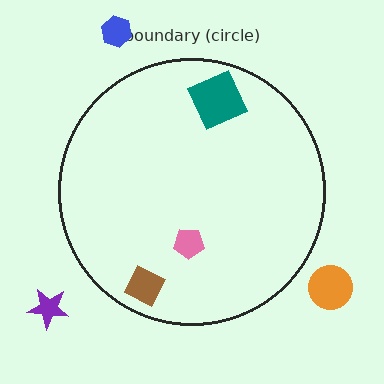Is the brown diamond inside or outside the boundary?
Inside.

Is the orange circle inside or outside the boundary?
Outside.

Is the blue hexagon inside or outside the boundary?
Outside.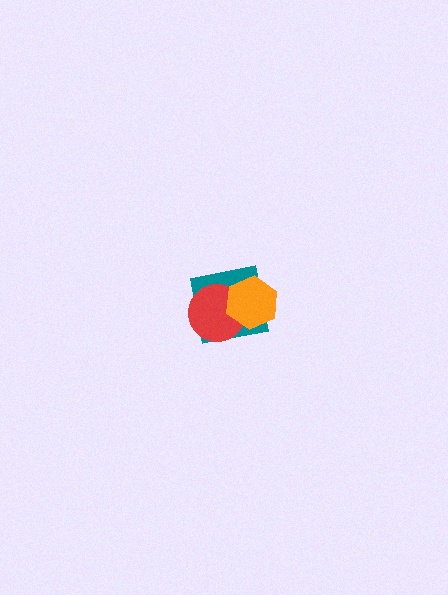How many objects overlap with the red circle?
2 objects overlap with the red circle.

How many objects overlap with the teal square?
2 objects overlap with the teal square.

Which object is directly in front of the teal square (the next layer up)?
The red circle is directly in front of the teal square.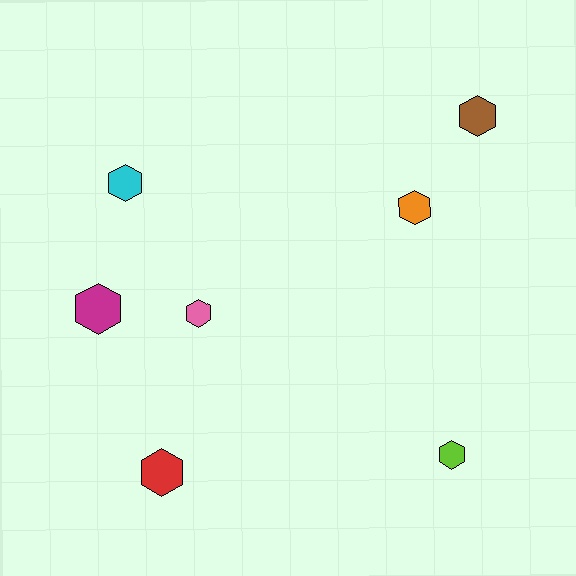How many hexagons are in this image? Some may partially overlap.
There are 7 hexagons.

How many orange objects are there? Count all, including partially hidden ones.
There is 1 orange object.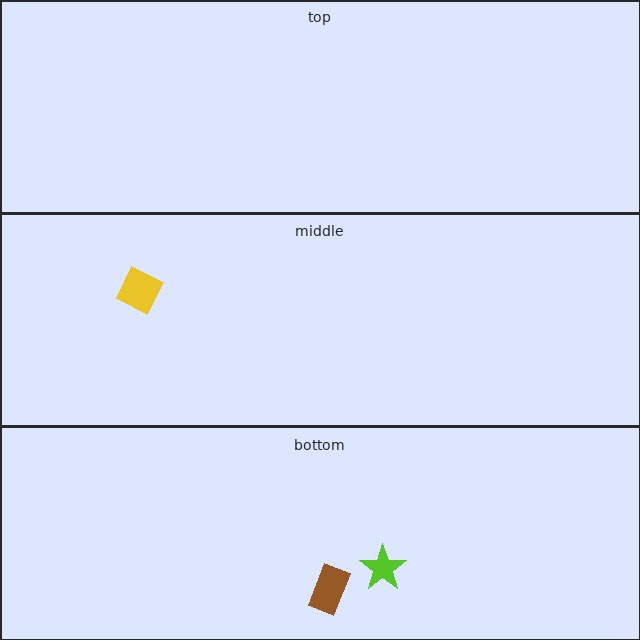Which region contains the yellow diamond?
The middle region.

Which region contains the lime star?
The bottom region.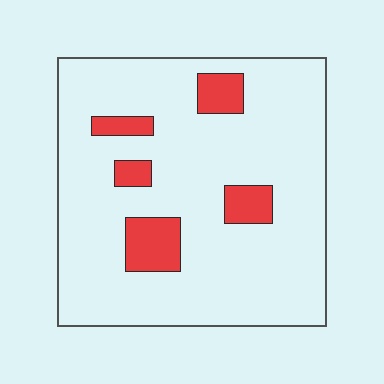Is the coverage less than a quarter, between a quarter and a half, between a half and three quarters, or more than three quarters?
Less than a quarter.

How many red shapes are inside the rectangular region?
5.